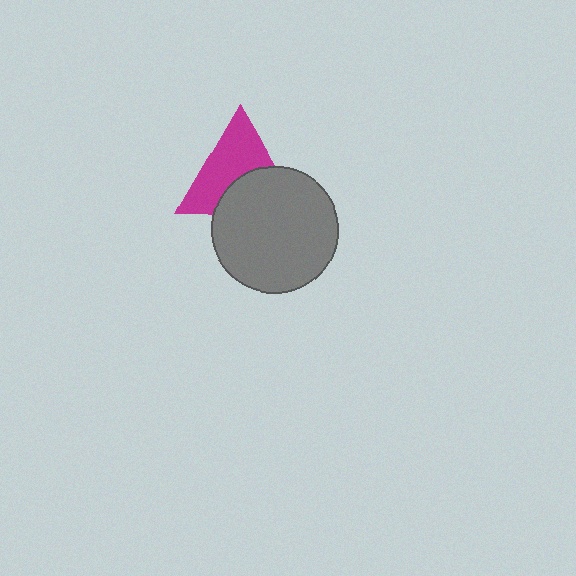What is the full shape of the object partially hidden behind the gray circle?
The partially hidden object is a magenta triangle.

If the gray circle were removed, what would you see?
You would see the complete magenta triangle.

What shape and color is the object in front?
The object in front is a gray circle.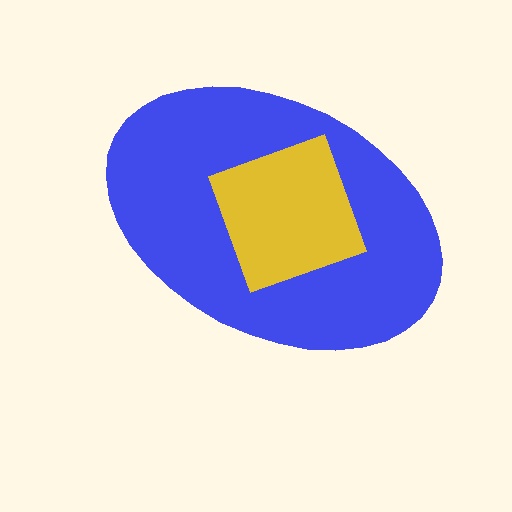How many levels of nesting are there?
2.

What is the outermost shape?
The blue ellipse.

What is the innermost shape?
The yellow square.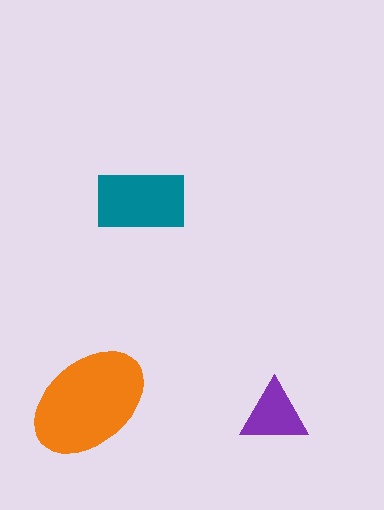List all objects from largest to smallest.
The orange ellipse, the teal rectangle, the purple triangle.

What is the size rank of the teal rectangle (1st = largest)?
2nd.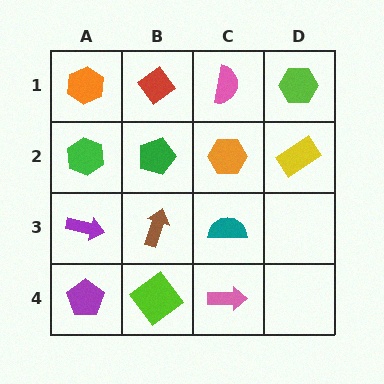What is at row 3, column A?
A purple arrow.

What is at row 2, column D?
A yellow rectangle.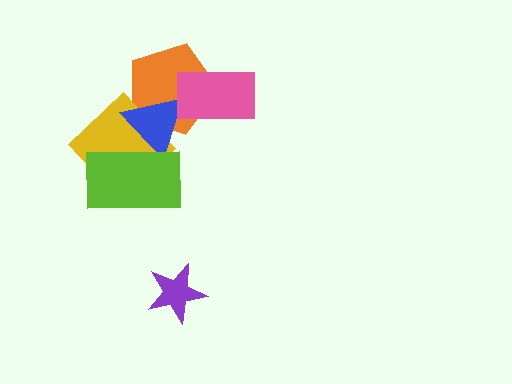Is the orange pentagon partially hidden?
Yes, it is partially covered by another shape.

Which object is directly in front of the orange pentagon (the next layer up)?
The yellow diamond is directly in front of the orange pentagon.